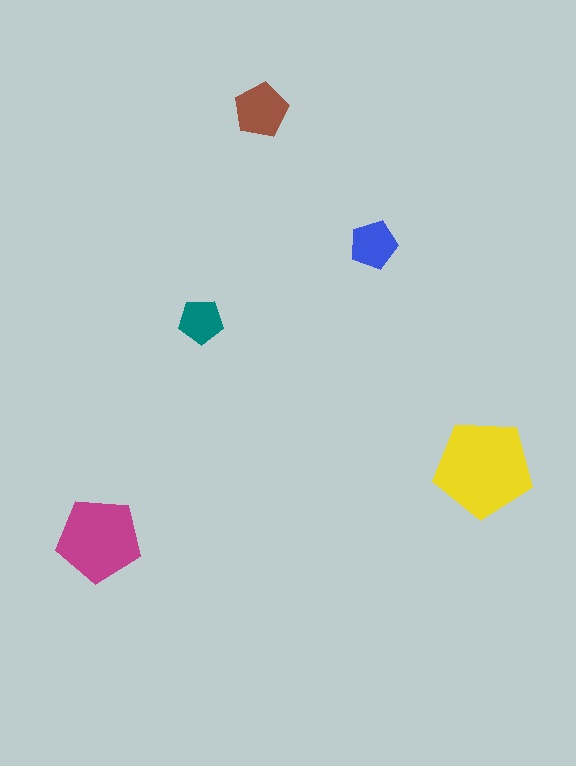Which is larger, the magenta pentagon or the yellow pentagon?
The yellow one.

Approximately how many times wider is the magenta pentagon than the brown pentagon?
About 1.5 times wider.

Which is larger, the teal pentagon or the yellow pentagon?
The yellow one.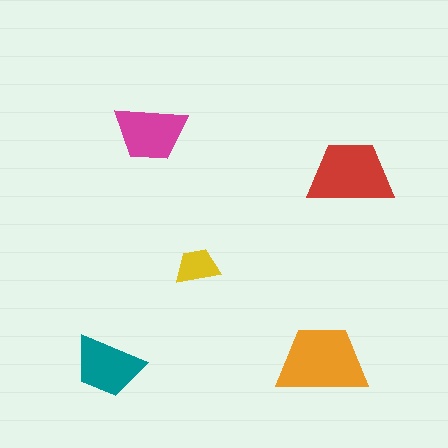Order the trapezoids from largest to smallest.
the orange one, the red one, the magenta one, the teal one, the yellow one.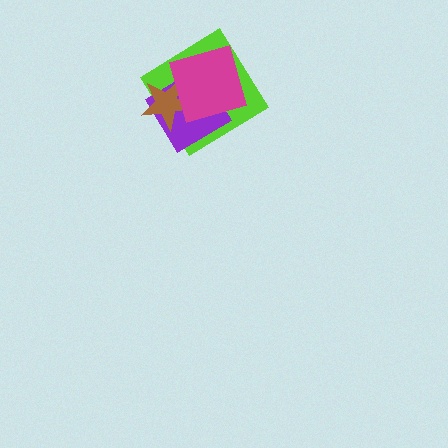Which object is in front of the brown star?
The magenta diamond is in front of the brown star.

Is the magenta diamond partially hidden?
No, no other shape covers it.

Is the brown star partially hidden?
Yes, it is partially covered by another shape.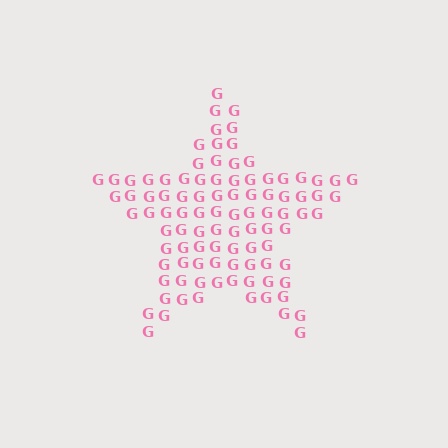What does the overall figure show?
The overall figure shows a star.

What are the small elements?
The small elements are letter G's.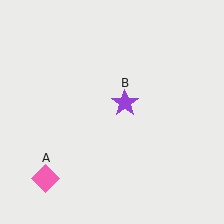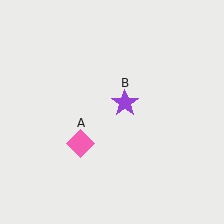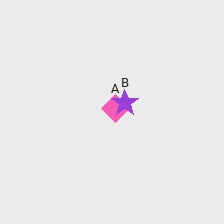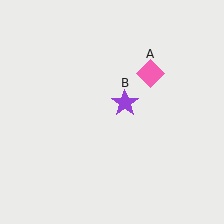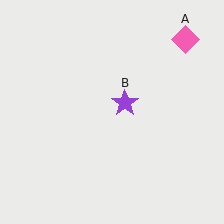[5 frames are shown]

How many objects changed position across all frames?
1 object changed position: pink diamond (object A).